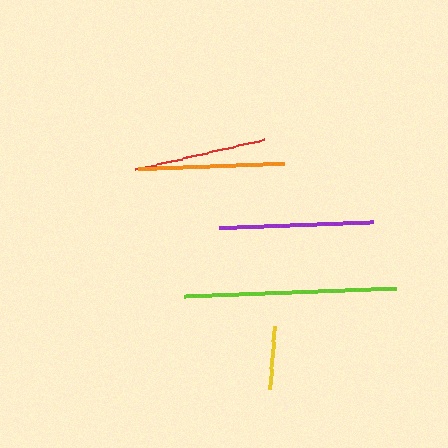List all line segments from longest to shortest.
From longest to shortest: lime, purple, orange, red, yellow.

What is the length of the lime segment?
The lime segment is approximately 212 pixels long.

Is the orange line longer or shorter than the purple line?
The purple line is longer than the orange line.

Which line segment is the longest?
The lime line is the longest at approximately 212 pixels.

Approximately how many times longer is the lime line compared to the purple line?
The lime line is approximately 1.4 times the length of the purple line.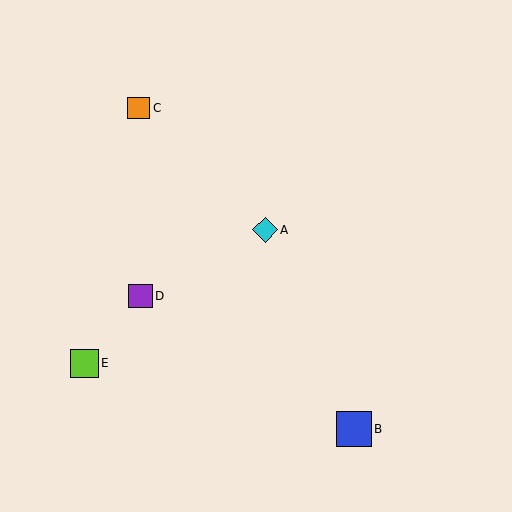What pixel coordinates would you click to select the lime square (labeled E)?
Click at (84, 363) to select the lime square E.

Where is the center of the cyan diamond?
The center of the cyan diamond is at (265, 230).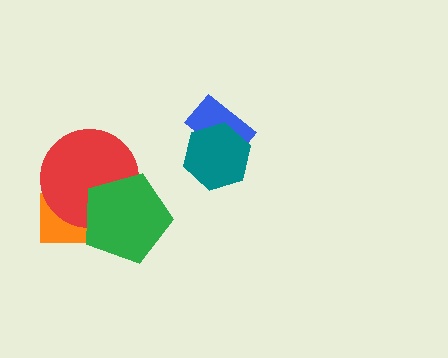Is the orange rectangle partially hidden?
Yes, it is partially covered by another shape.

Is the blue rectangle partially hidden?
Yes, it is partially covered by another shape.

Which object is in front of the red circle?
The green pentagon is in front of the red circle.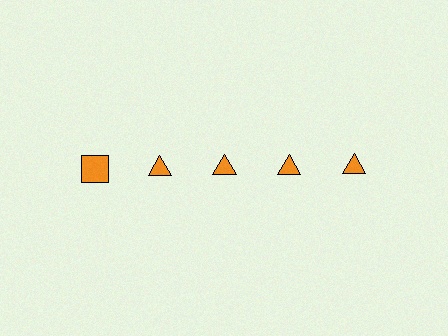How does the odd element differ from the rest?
It has a different shape: square instead of triangle.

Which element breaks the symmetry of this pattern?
The orange square in the top row, leftmost column breaks the symmetry. All other shapes are orange triangles.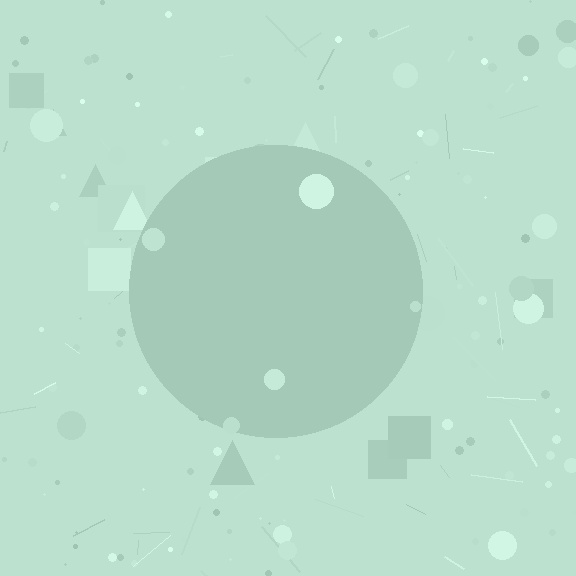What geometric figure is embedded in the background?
A circle is embedded in the background.